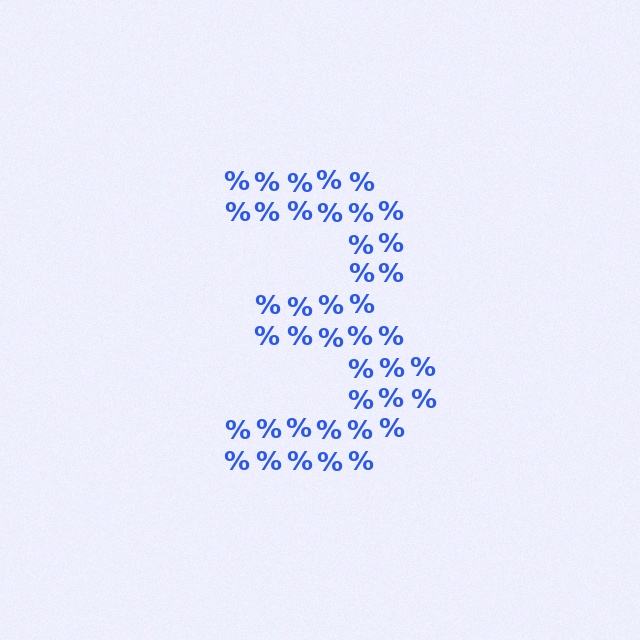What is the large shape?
The large shape is the digit 3.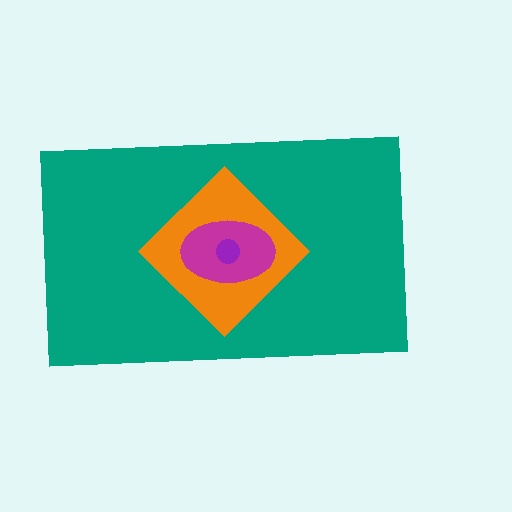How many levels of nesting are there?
4.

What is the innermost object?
The purple circle.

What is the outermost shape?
The teal rectangle.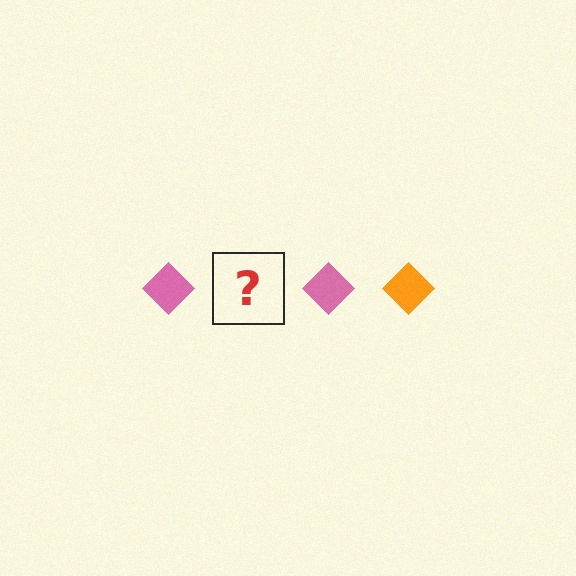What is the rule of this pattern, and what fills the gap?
The rule is that the pattern cycles through pink, orange diamonds. The gap should be filled with an orange diamond.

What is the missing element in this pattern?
The missing element is an orange diamond.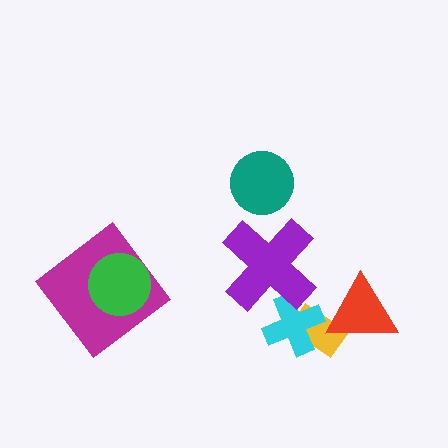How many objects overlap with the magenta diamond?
1 object overlaps with the magenta diamond.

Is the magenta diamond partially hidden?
Yes, it is partially covered by another shape.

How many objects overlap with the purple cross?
1 object overlaps with the purple cross.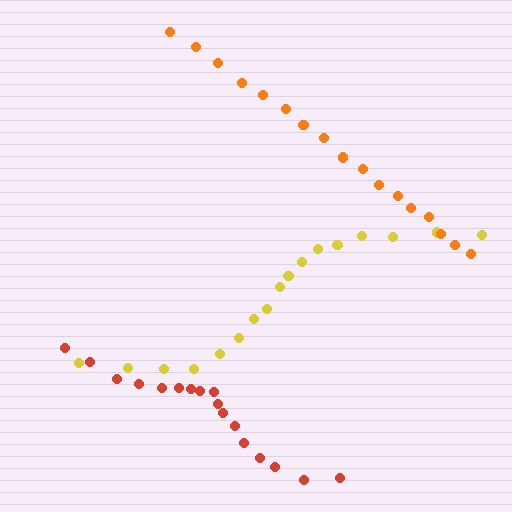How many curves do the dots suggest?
There are 3 distinct paths.